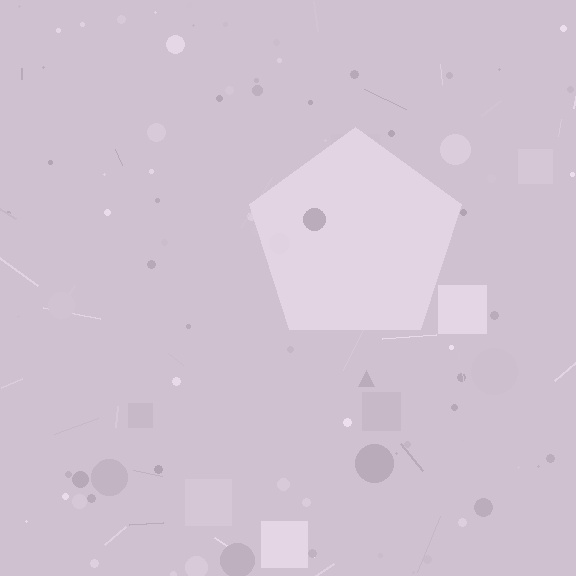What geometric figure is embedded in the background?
A pentagon is embedded in the background.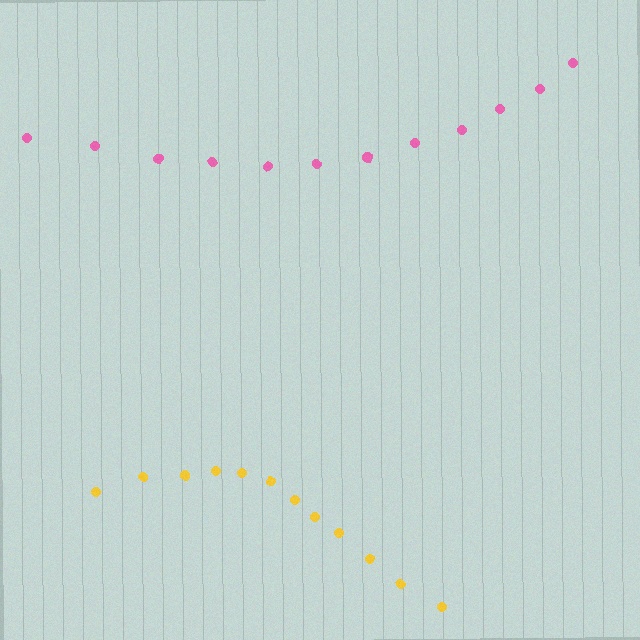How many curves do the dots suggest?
There are 2 distinct paths.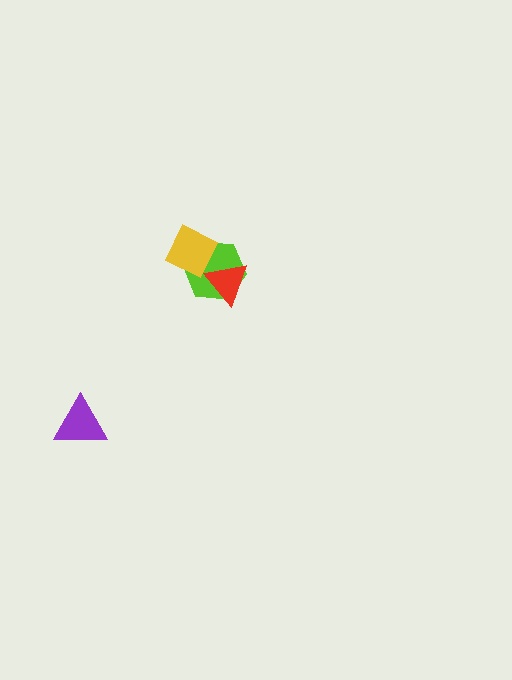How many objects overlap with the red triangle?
2 objects overlap with the red triangle.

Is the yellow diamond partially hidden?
No, no other shape covers it.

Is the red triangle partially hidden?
Yes, it is partially covered by another shape.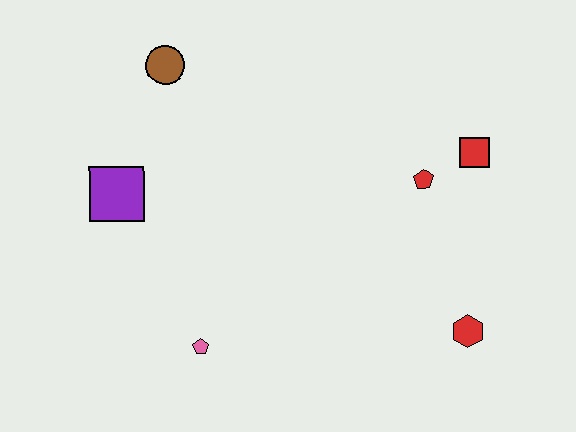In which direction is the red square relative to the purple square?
The red square is to the right of the purple square.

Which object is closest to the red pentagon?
The red square is closest to the red pentagon.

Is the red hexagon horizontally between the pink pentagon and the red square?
Yes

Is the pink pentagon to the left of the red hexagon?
Yes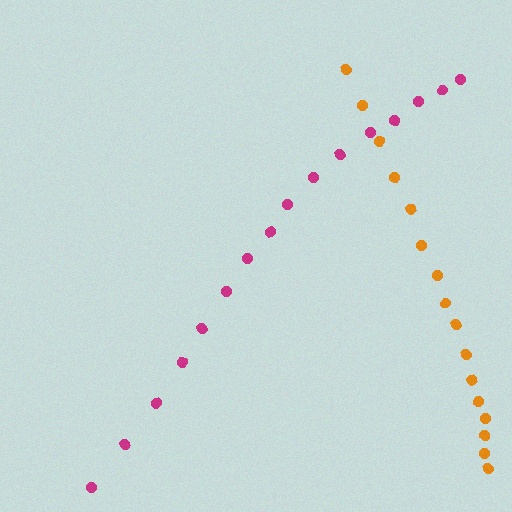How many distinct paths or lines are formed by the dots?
There are 2 distinct paths.